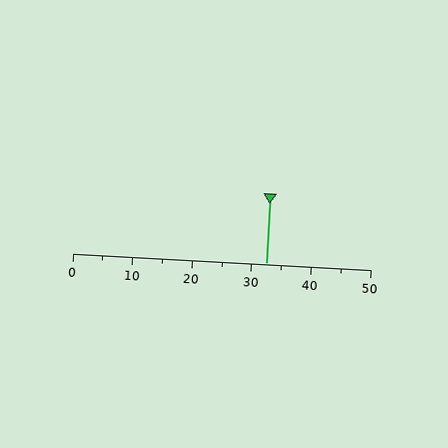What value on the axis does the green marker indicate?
The marker indicates approximately 32.5.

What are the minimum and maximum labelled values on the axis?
The axis runs from 0 to 50.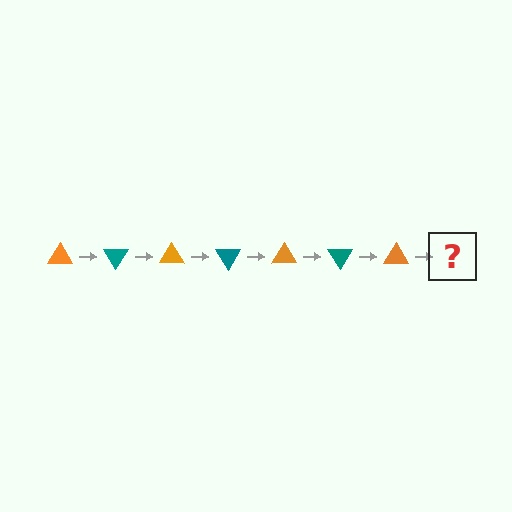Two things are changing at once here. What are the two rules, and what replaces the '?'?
The two rules are that it rotates 60 degrees each step and the color cycles through orange and teal. The '?' should be a teal triangle, rotated 420 degrees from the start.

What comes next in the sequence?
The next element should be a teal triangle, rotated 420 degrees from the start.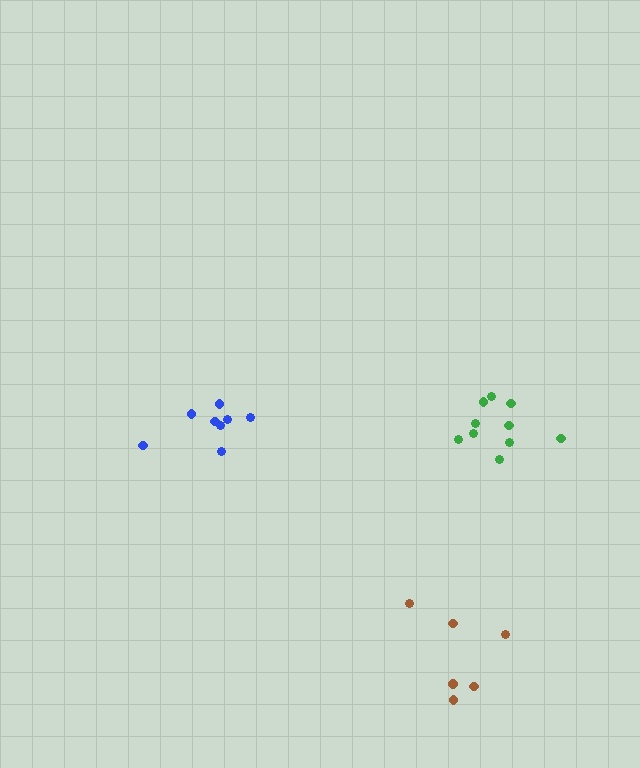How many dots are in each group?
Group 1: 10 dots, Group 2: 6 dots, Group 3: 8 dots (24 total).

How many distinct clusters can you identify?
There are 3 distinct clusters.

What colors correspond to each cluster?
The clusters are colored: green, brown, blue.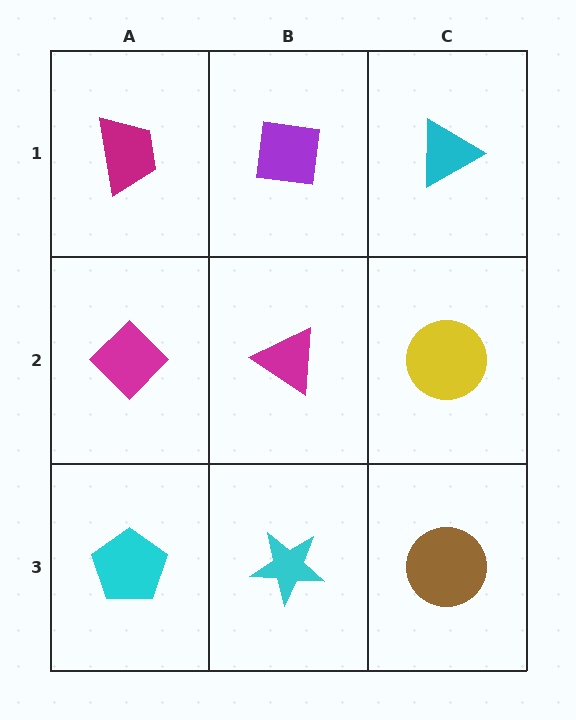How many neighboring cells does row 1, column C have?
2.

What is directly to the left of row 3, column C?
A cyan star.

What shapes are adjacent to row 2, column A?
A magenta trapezoid (row 1, column A), a cyan pentagon (row 3, column A), a magenta triangle (row 2, column B).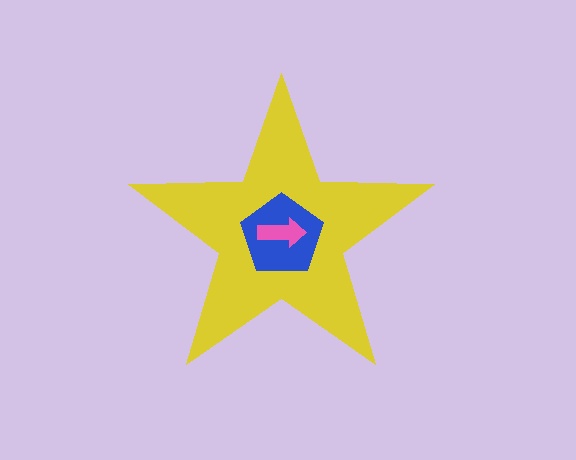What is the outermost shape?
The yellow star.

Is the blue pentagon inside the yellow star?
Yes.